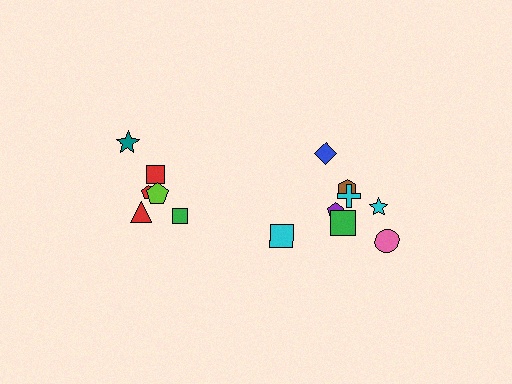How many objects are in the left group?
There are 6 objects.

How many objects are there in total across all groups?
There are 14 objects.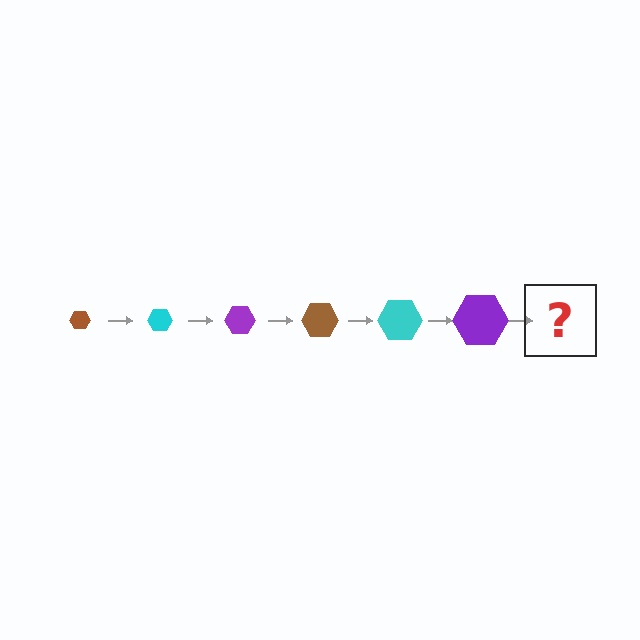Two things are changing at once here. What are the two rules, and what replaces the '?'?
The two rules are that the hexagon grows larger each step and the color cycles through brown, cyan, and purple. The '?' should be a brown hexagon, larger than the previous one.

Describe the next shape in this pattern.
It should be a brown hexagon, larger than the previous one.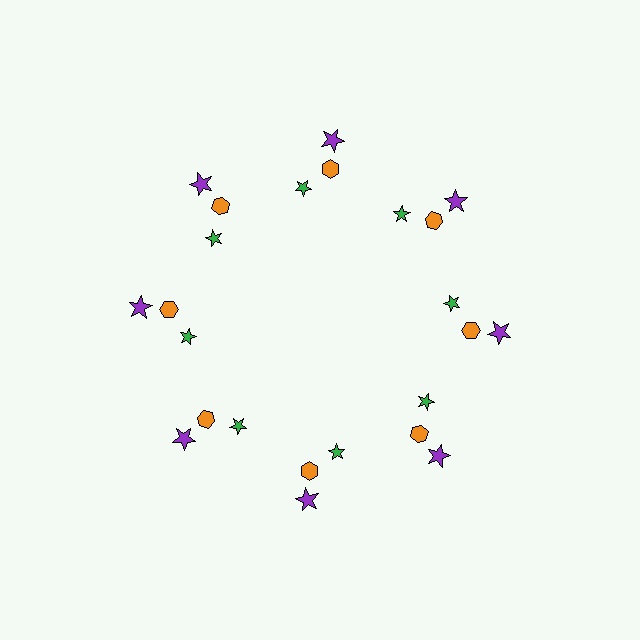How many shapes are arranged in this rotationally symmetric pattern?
There are 24 shapes, arranged in 8 groups of 3.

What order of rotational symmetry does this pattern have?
This pattern has 8-fold rotational symmetry.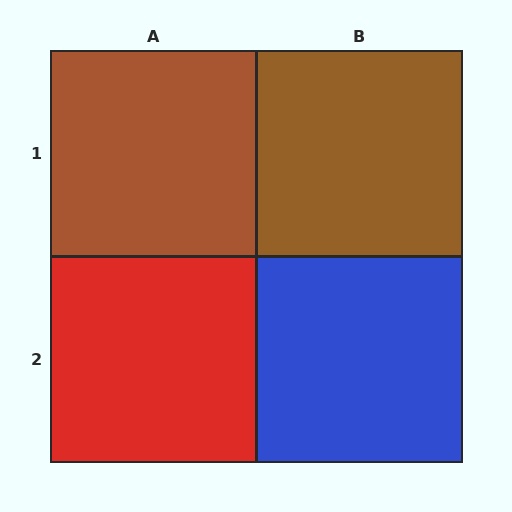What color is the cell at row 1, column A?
Brown.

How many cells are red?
1 cell is red.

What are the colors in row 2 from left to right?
Red, blue.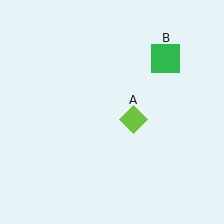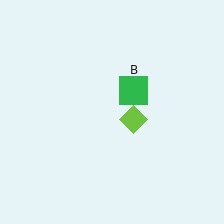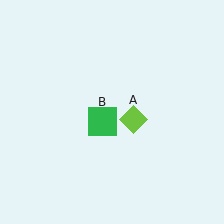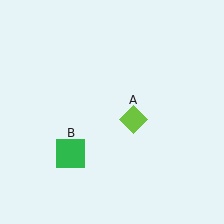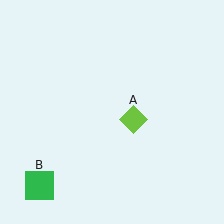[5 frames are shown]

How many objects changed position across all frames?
1 object changed position: green square (object B).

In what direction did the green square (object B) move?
The green square (object B) moved down and to the left.